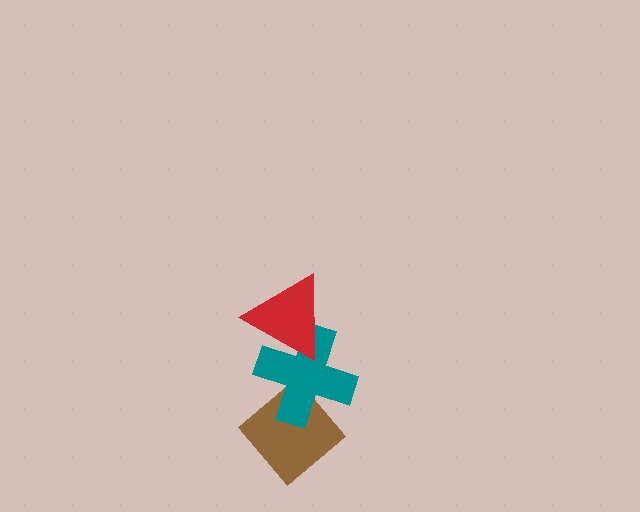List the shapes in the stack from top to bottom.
From top to bottom: the red triangle, the teal cross, the brown diamond.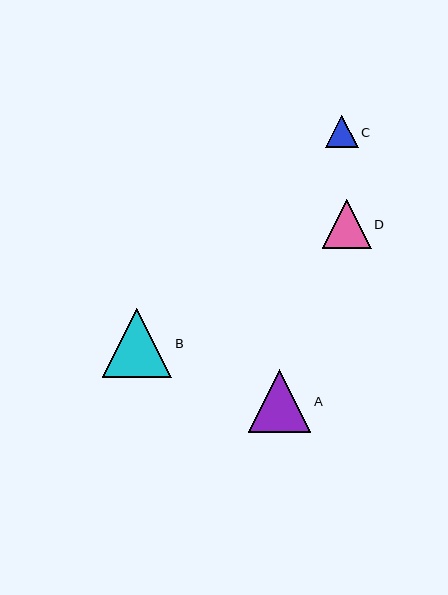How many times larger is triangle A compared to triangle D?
Triangle A is approximately 1.3 times the size of triangle D.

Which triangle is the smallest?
Triangle C is the smallest with a size of approximately 33 pixels.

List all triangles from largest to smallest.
From largest to smallest: B, A, D, C.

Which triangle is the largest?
Triangle B is the largest with a size of approximately 70 pixels.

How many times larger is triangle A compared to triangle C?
Triangle A is approximately 1.9 times the size of triangle C.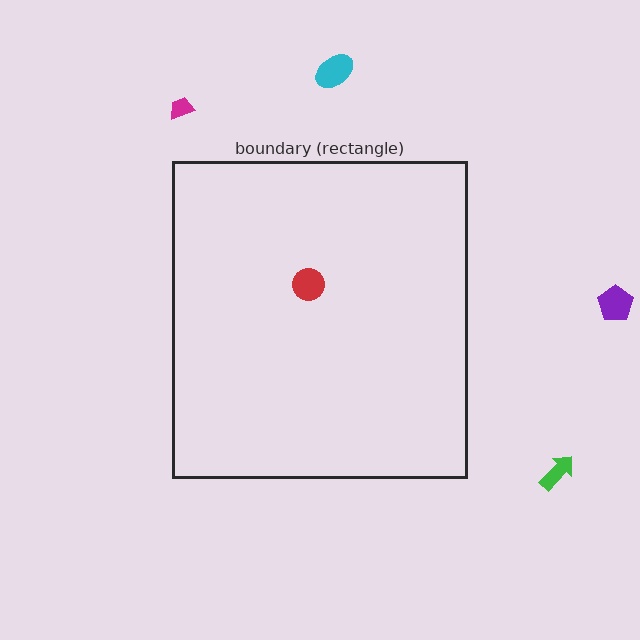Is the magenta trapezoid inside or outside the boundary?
Outside.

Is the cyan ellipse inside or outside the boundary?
Outside.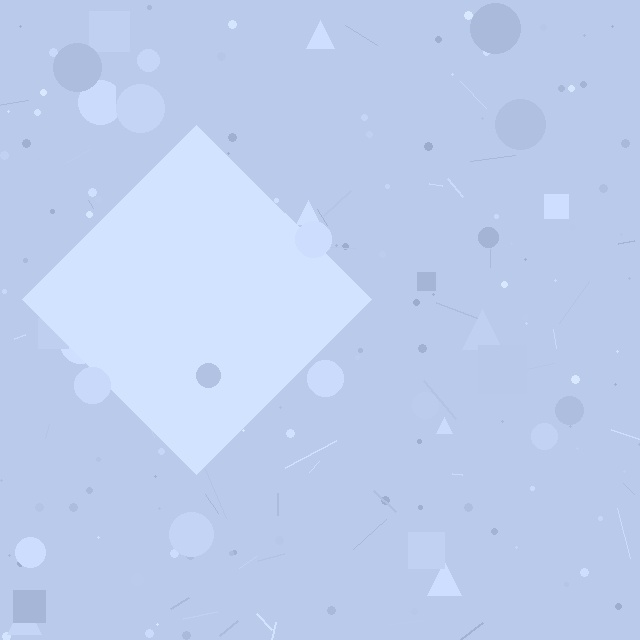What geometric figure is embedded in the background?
A diamond is embedded in the background.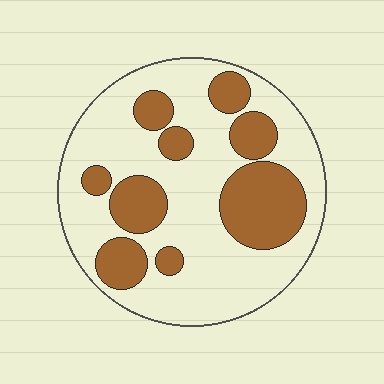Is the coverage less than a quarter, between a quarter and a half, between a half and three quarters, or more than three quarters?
Between a quarter and a half.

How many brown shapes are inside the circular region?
9.